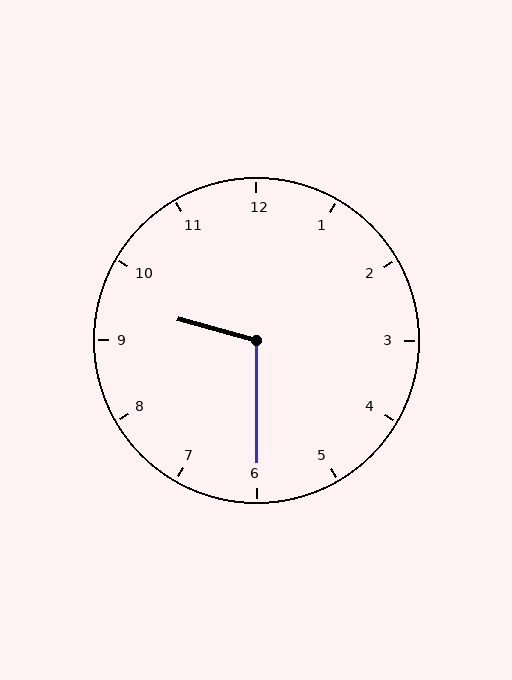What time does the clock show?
9:30.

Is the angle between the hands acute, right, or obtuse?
It is obtuse.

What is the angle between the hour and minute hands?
Approximately 105 degrees.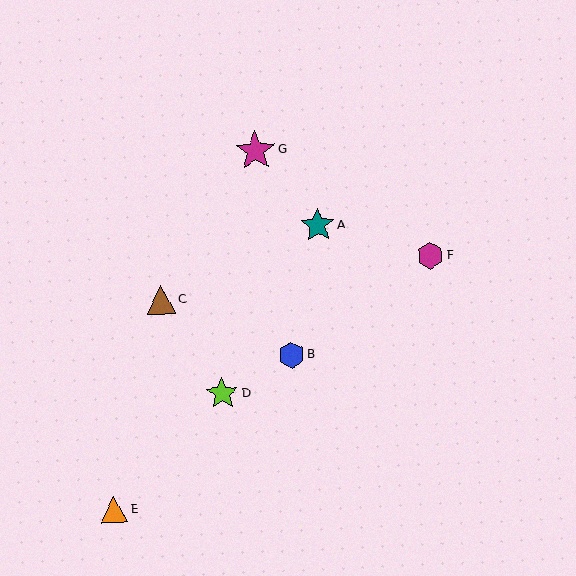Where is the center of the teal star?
The center of the teal star is at (317, 225).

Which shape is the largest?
The magenta star (labeled G) is the largest.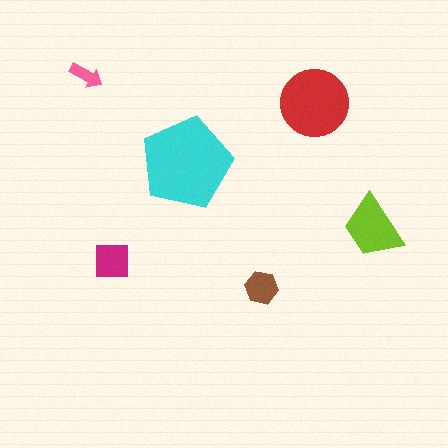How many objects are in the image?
There are 6 objects in the image.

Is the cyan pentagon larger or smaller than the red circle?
Larger.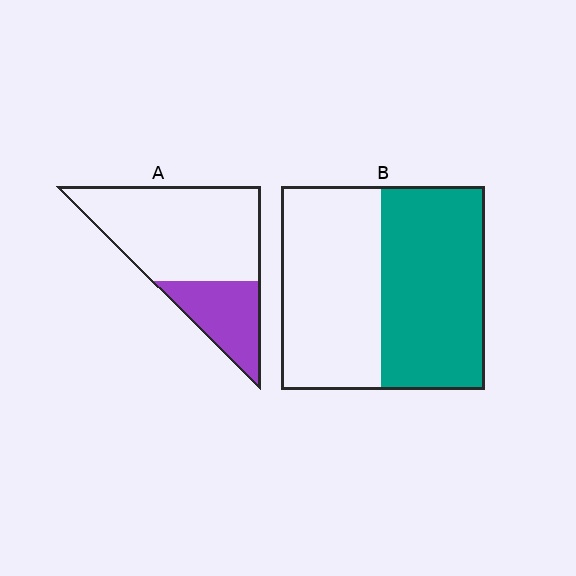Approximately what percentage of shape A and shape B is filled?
A is approximately 30% and B is approximately 50%.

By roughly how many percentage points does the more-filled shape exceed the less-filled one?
By roughly 20 percentage points (B over A).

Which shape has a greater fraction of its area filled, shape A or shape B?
Shape B.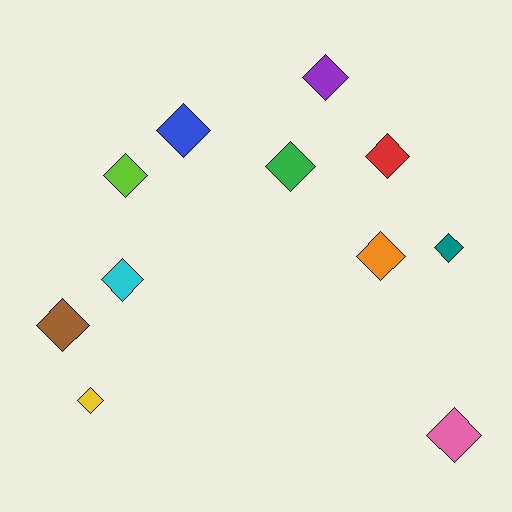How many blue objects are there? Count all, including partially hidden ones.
There is 1 blue object.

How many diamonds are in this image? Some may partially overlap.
There are 11 diamonds.